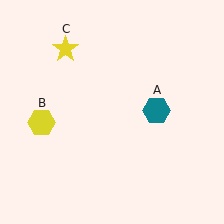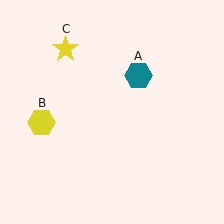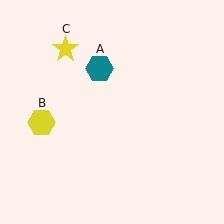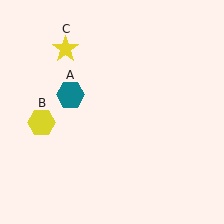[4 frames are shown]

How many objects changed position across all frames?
1 object changed position: teal hexagon (object A).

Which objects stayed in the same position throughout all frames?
Yellow hexagon (object B) and yellow star (object C) remained stationary.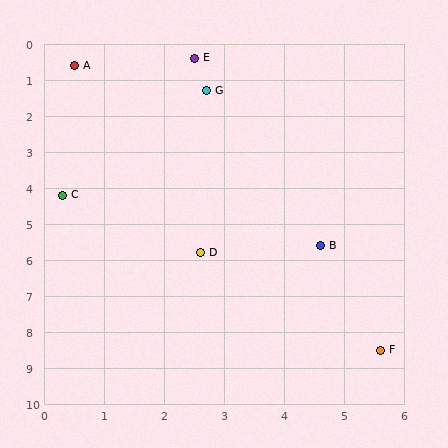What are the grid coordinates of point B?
Point B is at approximately (4.6, 5.6).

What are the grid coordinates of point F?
Point F is at approximately (5.6, 8.5).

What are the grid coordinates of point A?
Point A is at approximately (0.5, 0.6).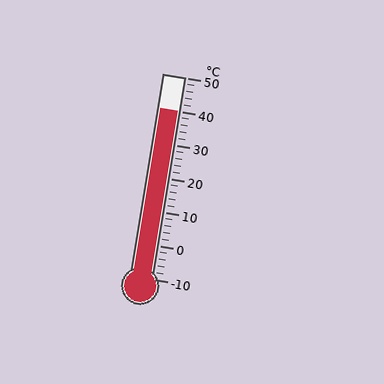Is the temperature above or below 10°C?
The temperature is above 10°C.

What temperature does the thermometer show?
The thermometer shows approximately 40°C.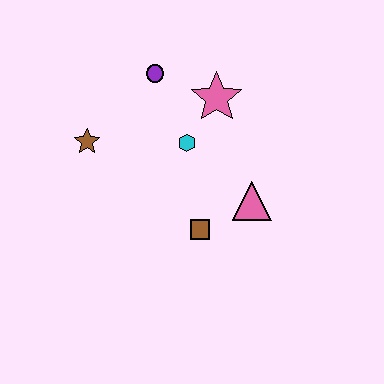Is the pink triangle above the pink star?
No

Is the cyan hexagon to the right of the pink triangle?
No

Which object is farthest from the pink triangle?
The brown star is farthest from the pink triangle.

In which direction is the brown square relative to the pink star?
The brown square is below the pink star.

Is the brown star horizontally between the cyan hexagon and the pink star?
No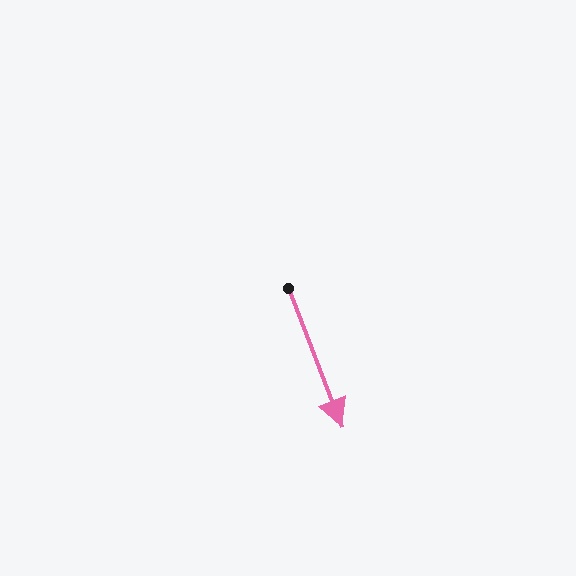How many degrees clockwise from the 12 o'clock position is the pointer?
Approximately 159 degrees.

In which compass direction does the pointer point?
South.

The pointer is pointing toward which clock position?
Roughly 5 o'clock.